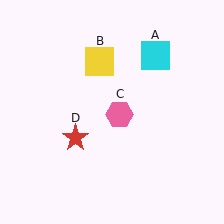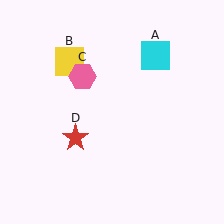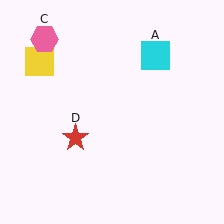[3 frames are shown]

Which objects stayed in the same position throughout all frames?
Cyan square (object A) and red star (object D) remained stationary.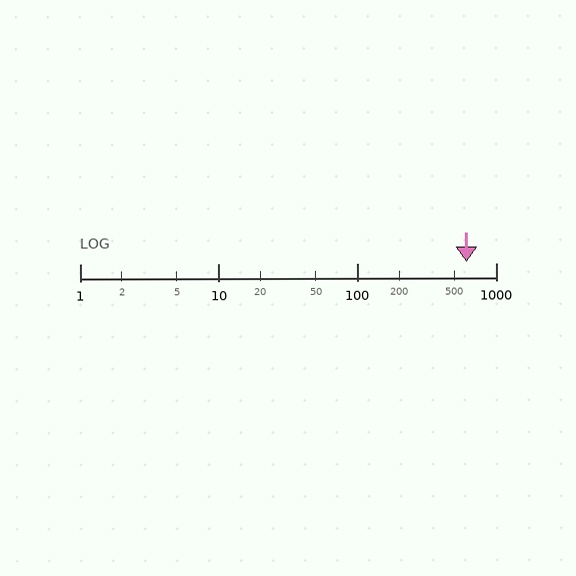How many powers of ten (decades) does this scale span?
The scale spans 3 decades, from 1 to 1000.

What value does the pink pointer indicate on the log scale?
The pointer indicates approximately 610.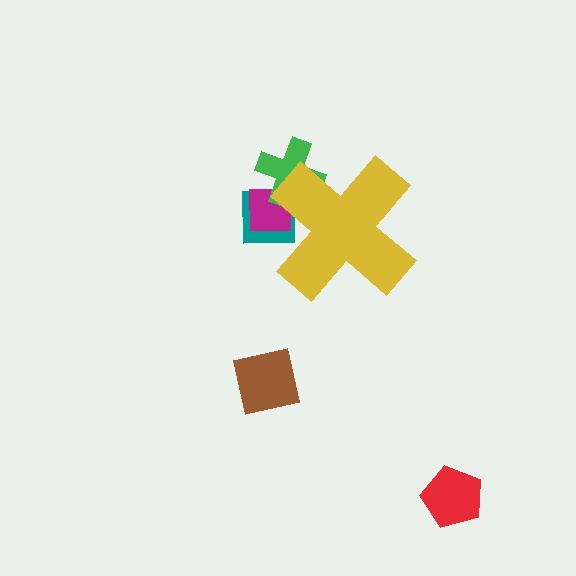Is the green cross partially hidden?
Yes, the green cross is partially hidden behind the yellow cross.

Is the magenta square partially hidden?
Yes, the magenta square is partially hidden behind the yellow cross.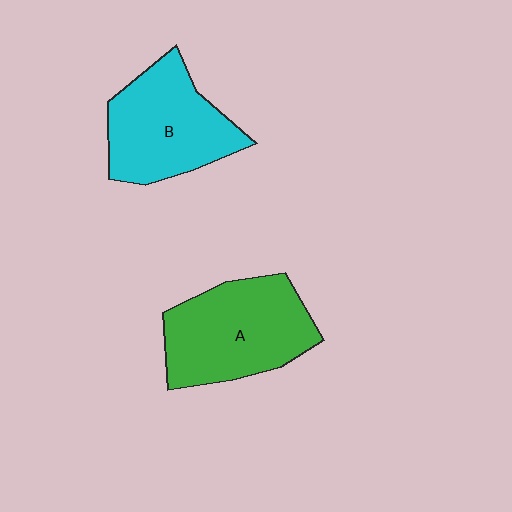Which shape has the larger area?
Shape A (green).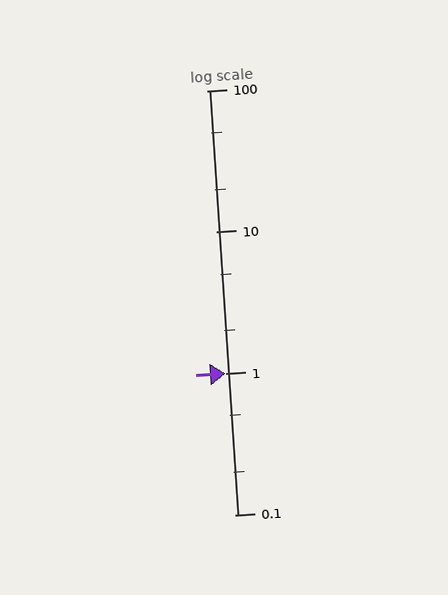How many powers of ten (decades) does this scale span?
The scale spans 3 decades, from 0.1 to 100.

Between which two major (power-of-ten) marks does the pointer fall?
The pointer is between 0.1 and 1.